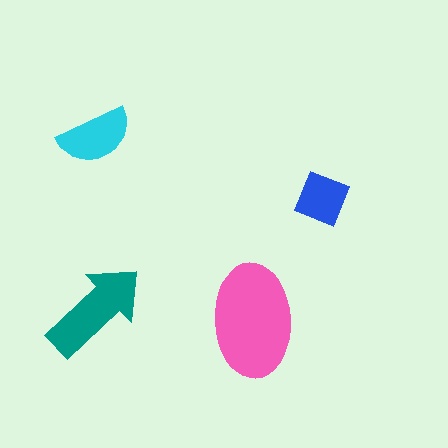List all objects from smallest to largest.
The blue diamond, the cyan semicircle, the teal arrow, the pink ellipse.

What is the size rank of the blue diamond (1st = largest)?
4th.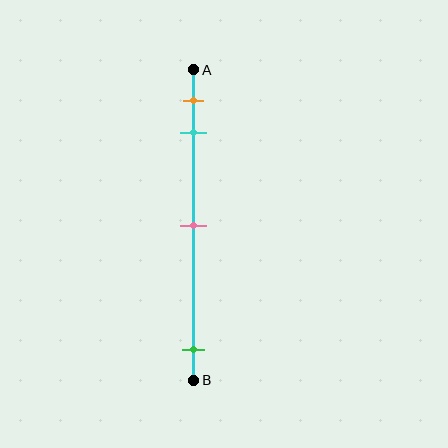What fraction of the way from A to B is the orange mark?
The orange mark is approximately 10% (0.1) of the way from A to B.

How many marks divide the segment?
There are 4 marks dividing the segment.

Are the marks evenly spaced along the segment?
No, the marks are not evenly spaced.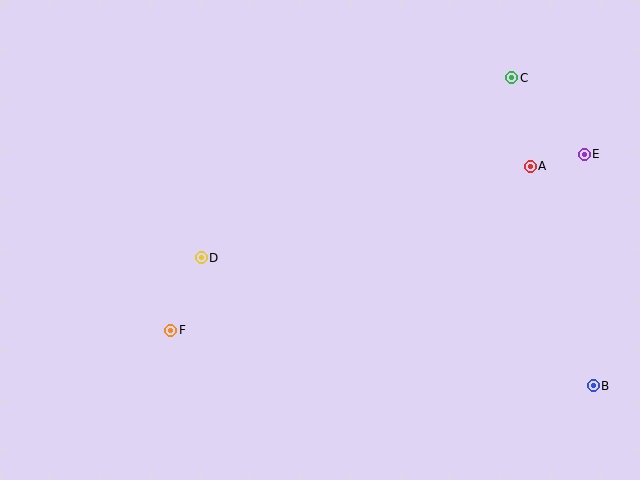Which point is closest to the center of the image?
Point D at (201, 258) is closest to the center.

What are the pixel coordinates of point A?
Point A is at (530, 166).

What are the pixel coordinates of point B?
Point B is at (593, 386).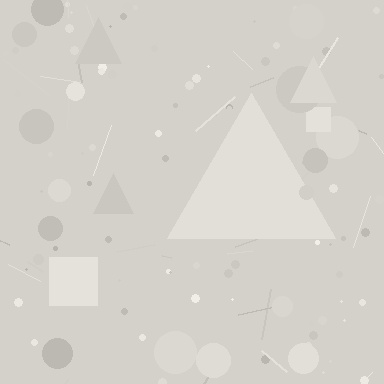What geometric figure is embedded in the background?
A triangle is embedded in the background.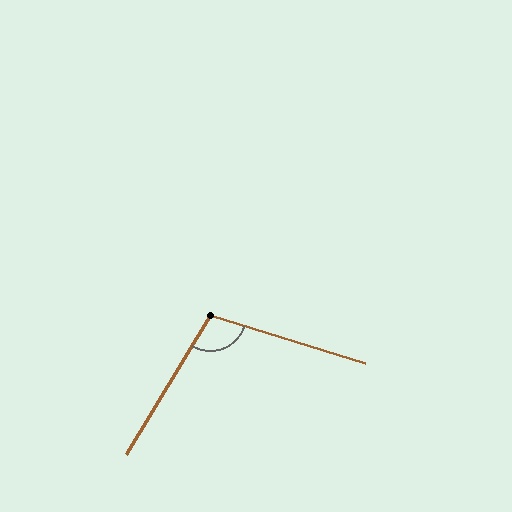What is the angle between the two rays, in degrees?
Approximately 104 degrees.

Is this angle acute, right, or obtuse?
It is obtuse.